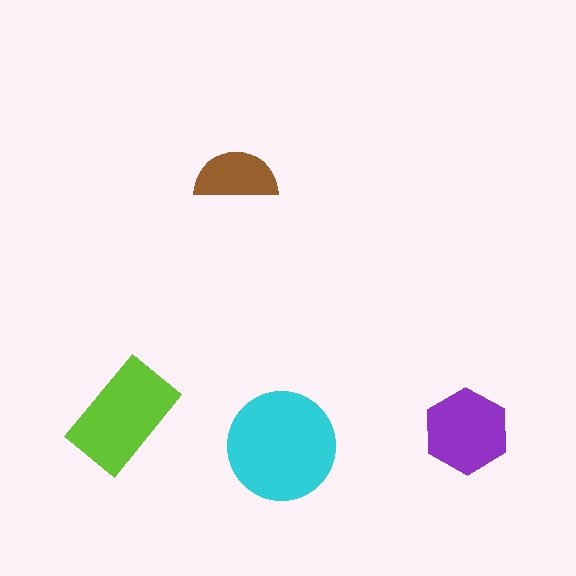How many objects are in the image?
There are 4 objects in the image.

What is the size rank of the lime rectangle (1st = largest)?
2nd.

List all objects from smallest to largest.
The brown semicircle, the purple hexagon, the lime rectangle, the cyan circle.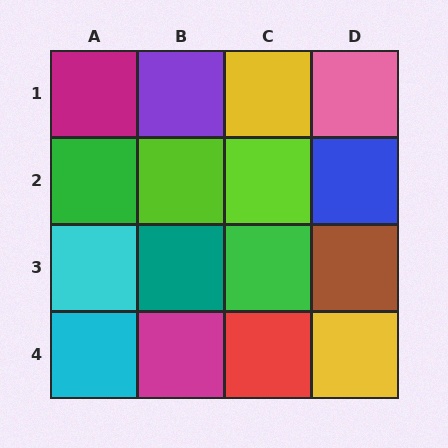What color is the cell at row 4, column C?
Red.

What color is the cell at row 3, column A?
Cyan.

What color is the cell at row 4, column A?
Cyan.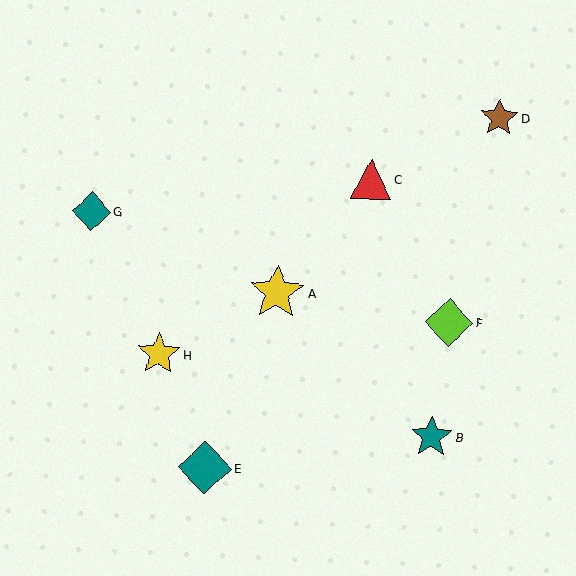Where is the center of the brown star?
The center of the brown star is at (499, 118).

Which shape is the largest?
The yellow star (labeled A) is the largest.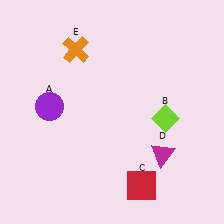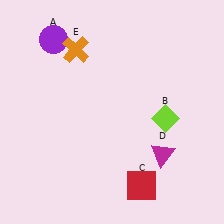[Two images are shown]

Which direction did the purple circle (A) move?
The purple circle (A) moved up.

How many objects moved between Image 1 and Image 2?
1 object moved between the two images.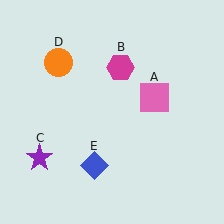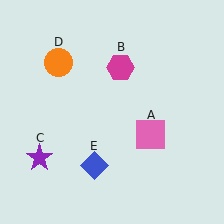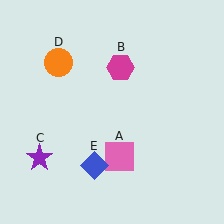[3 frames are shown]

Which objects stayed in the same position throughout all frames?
Magenta hexagon (object B) and purple star (object C) and orange circle (object D) and blue diamond (object E) remained stationary.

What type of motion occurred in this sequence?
The pink square (object A) rotated clockwise around the center of the scene.